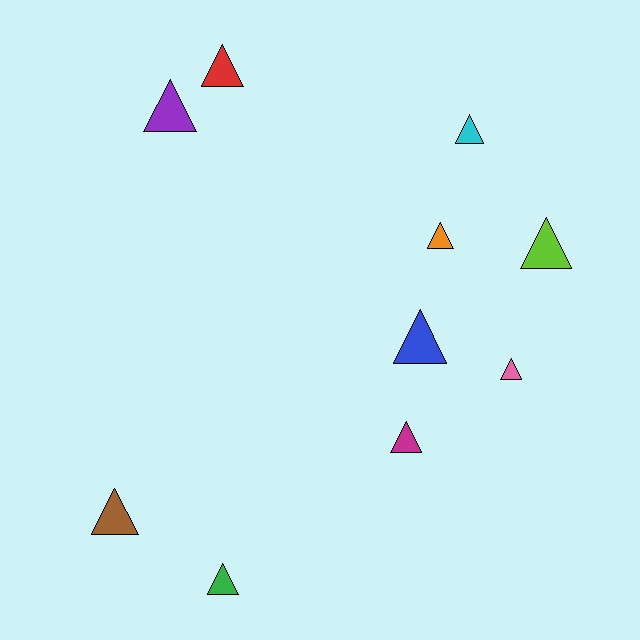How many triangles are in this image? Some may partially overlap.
There are 10 triangles.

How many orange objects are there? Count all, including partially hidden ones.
There is 1 orange object.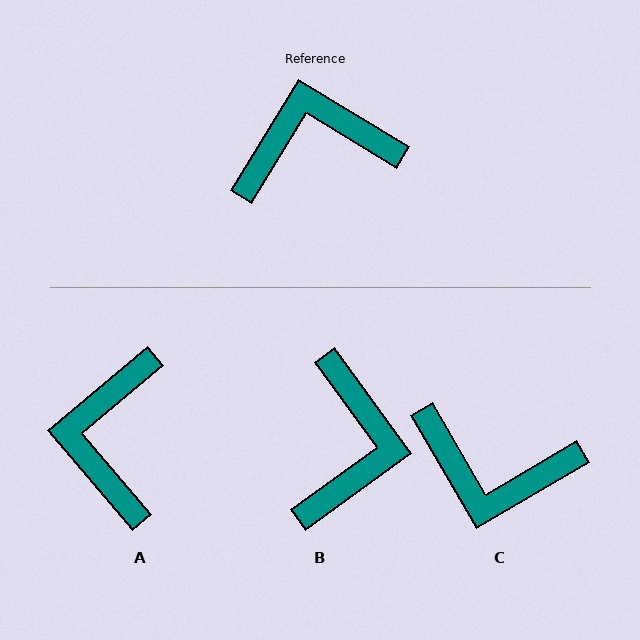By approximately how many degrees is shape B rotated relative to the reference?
Approximately 113 degrees clockwise.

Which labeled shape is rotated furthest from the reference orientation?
C, about 152 degrees away.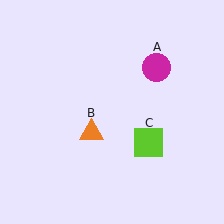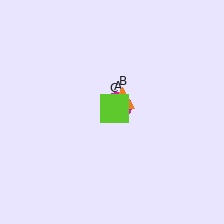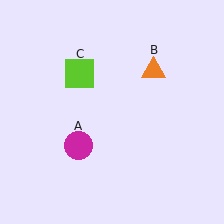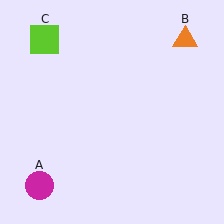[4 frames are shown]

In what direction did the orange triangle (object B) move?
The orange triangle (object B) moved up and to the right.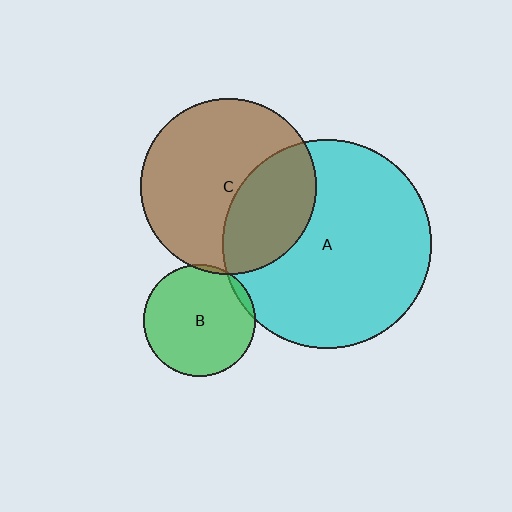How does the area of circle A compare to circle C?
Approximately 1.4 times.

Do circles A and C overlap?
Yes.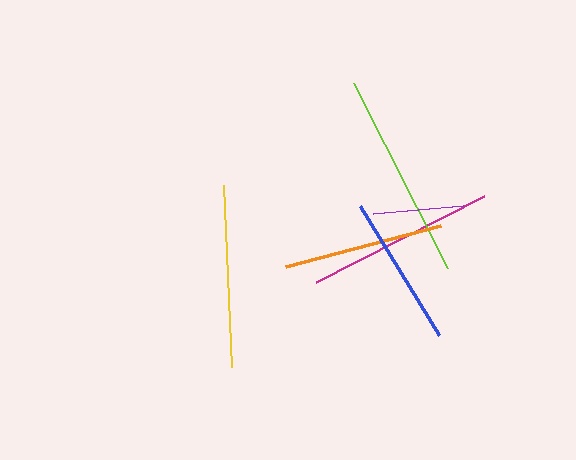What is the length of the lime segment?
The lime segment is approximately 208 pixels long.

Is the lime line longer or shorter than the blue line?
The lime line is longer than the blue line.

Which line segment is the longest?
The lime line is the longest at approximately 208 pixels.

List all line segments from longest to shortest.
From longest to shortest: lime, magenta, yellow, orange, blue, purple.